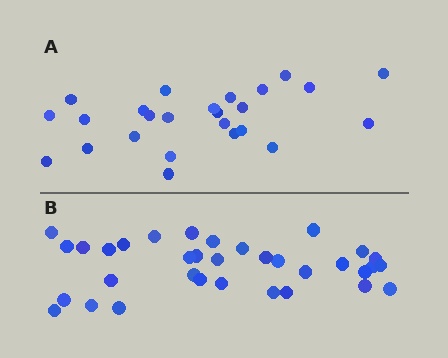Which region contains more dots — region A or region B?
Region B (the bottom region) has more dots.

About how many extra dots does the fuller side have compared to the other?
Region B has roughly 8 or so more dots than region A.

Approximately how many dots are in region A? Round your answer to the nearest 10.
About 20 dots. (The exact count is 25, which rounds to 20.)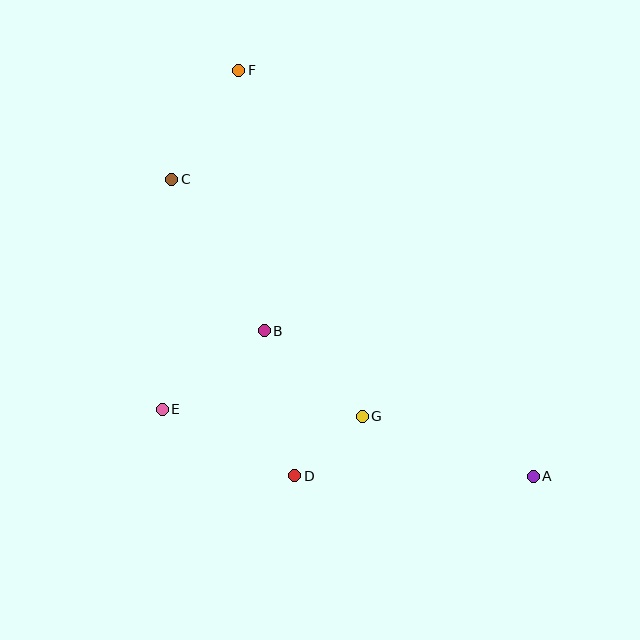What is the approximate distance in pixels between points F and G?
The distance between F and G is approximately 367 pixels.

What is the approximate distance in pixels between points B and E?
The distance between B and E is approximately 129 pixels.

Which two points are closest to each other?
Points D and G are closest to each other.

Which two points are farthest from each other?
Points A and F are farthest from each other.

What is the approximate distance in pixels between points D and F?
The distance between D and F is approximately 409 pixels.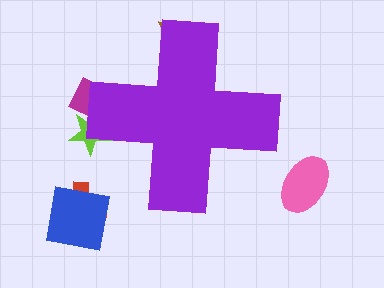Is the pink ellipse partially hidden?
No, the pink ellipse is fully visible.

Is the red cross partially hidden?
No, the red cross is fully visible.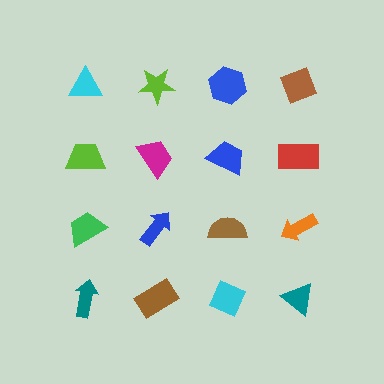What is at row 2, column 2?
A magenta trapezoid.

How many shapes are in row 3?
4 shapes.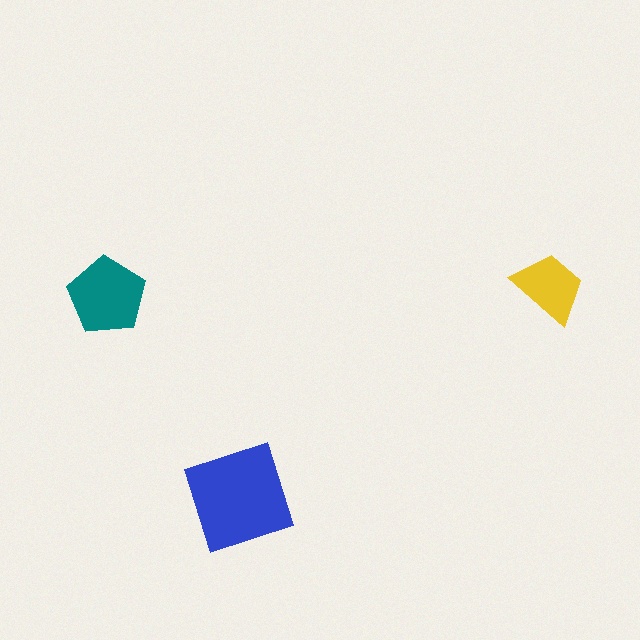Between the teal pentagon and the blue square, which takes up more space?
The blue square.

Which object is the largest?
The blue square.